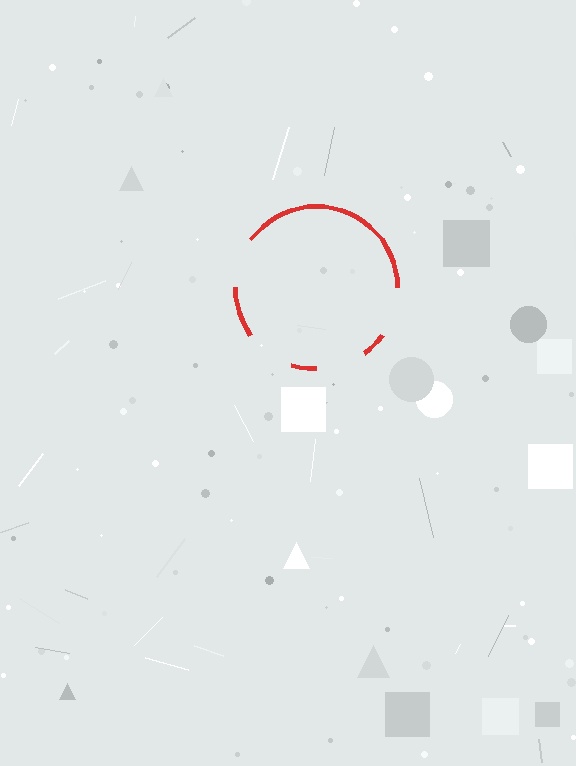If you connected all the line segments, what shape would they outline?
They would outline a circle.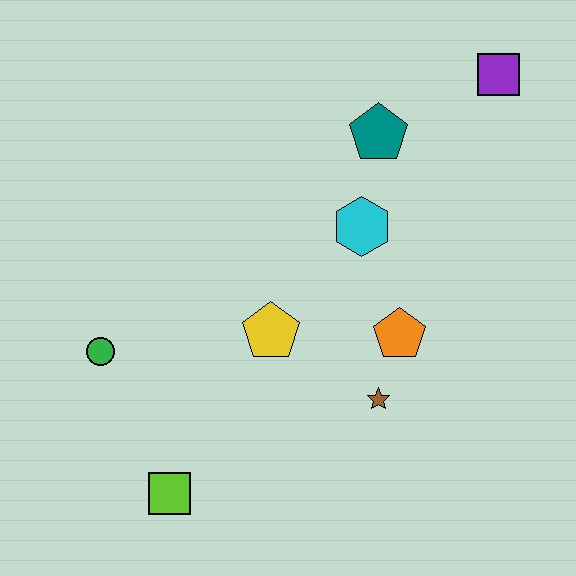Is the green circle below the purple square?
Yes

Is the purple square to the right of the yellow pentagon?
Yes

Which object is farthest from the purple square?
The lime square is farthest from the purple square.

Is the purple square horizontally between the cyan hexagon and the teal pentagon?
No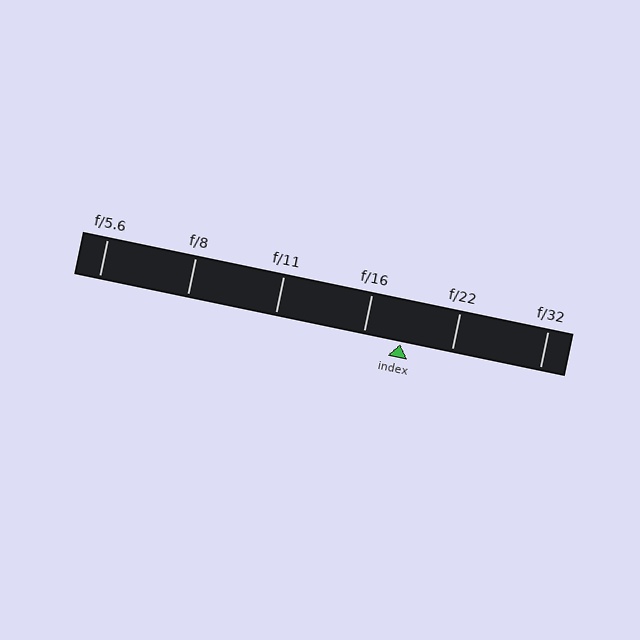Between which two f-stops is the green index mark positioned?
The index mark is between f/16 and f/22.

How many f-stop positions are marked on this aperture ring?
There are 6 f-stop positions marked.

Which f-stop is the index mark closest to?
The index mark is closest to f/16.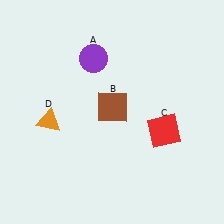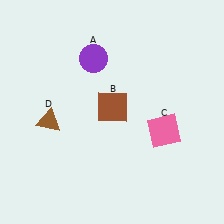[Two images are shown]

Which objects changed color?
C changed from red to pink. D changed from orange to brown.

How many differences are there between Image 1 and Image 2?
There are 2 differences between the two images.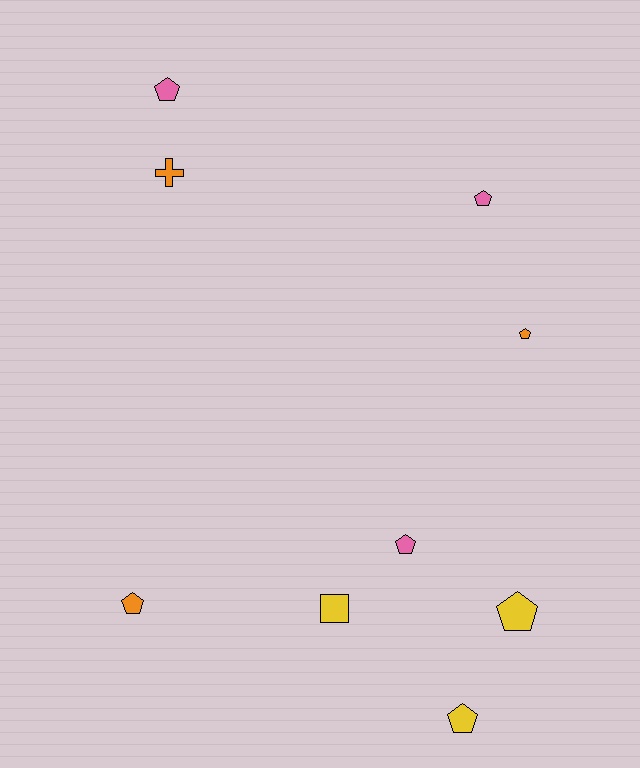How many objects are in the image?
There are 9 objects.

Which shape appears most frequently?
Pentagon, with 7 objects.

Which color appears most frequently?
Pink, with 3 objects.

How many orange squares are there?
There are no orange squares.